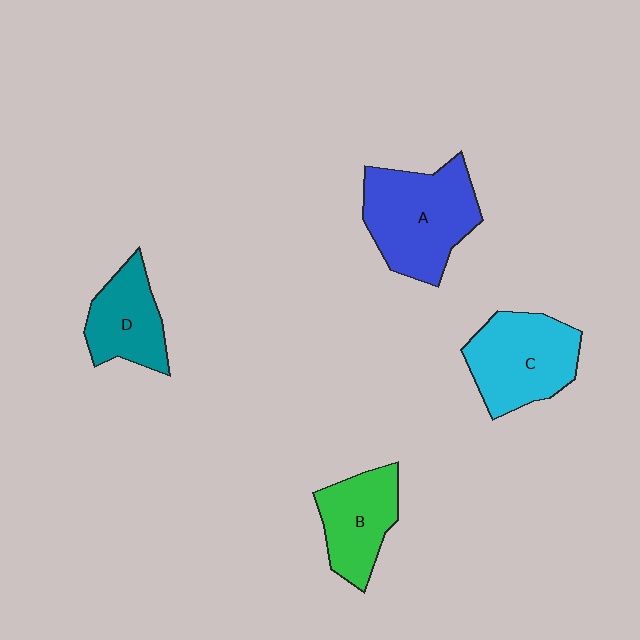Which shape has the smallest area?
Shape D (teal).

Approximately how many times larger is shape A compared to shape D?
Approximately 1.6 times.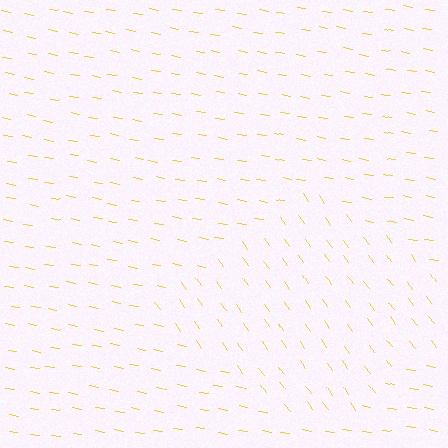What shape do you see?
I see a diamond.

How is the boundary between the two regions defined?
The boundary is defined purely by a change in line orientation (approximately 45 degrees difference). All lines are the same color and thickness.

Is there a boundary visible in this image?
Yes, there is a texture boundary formed by a change in line orientation.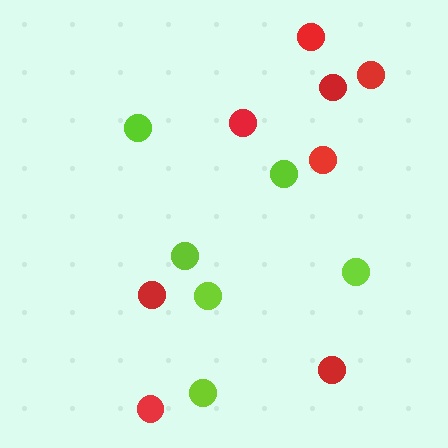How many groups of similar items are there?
There are 2 groups: one group of red circles (8) and one group of lime circles (6).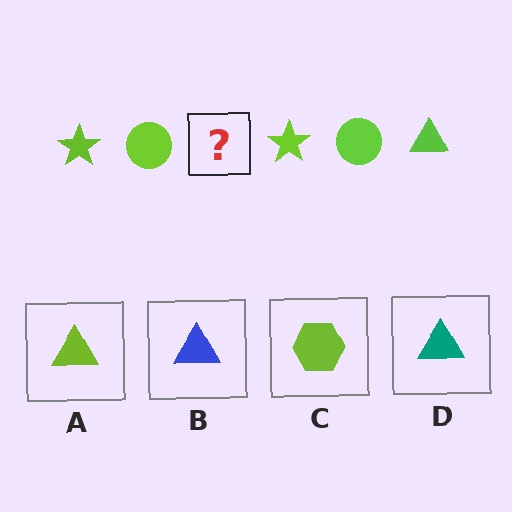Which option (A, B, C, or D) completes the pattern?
A.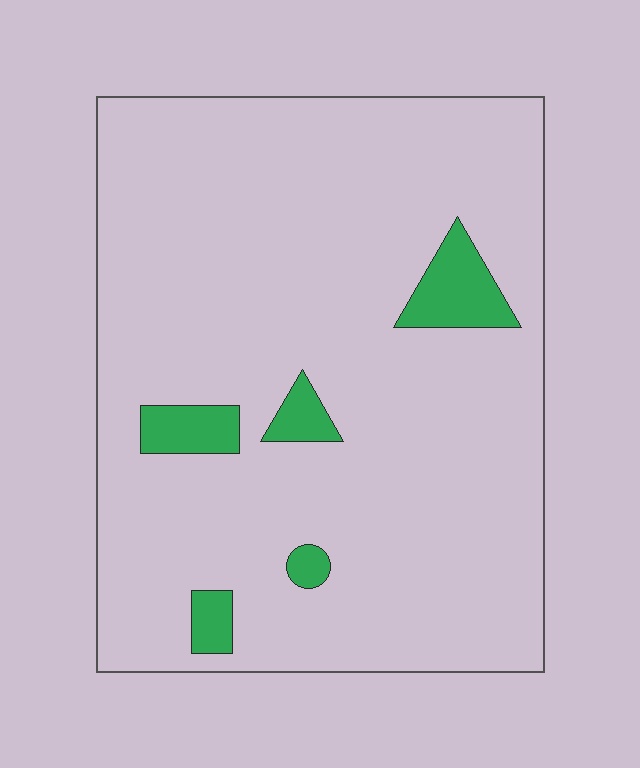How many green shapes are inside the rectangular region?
5.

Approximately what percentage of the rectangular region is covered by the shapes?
Approximately 10%.